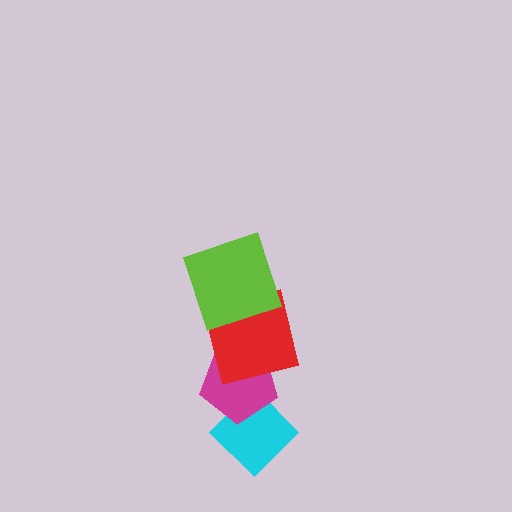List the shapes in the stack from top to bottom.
From top to bottom: the lime square, the red square, the magenta pentagon, the cyan diamond.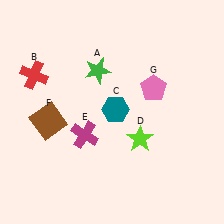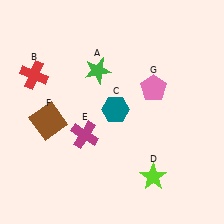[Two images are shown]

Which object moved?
The lime star (D) moved down.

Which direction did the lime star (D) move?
The lime star (D) moved down.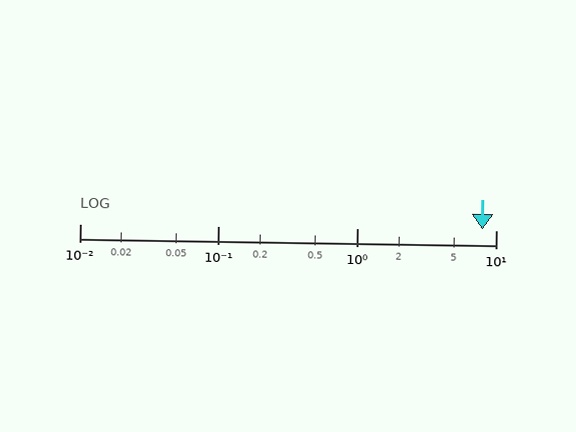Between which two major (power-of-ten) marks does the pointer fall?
The pointer is between 1 and 10.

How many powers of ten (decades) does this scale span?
The scale spans 3 decades, from 0.01 to 10.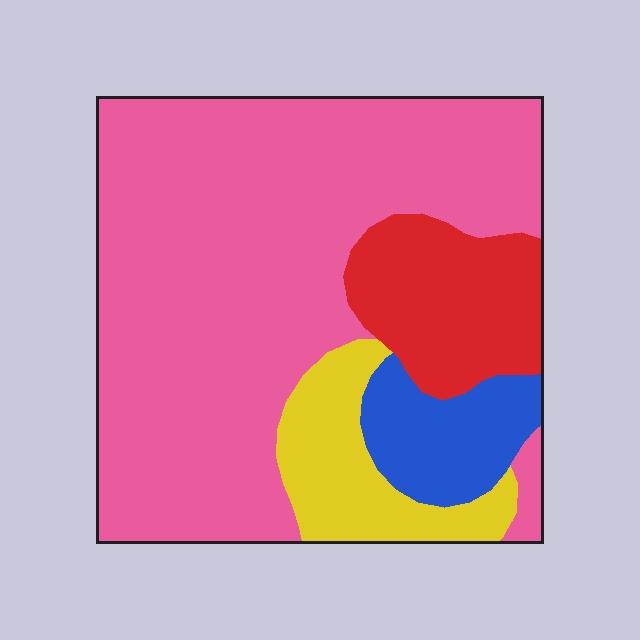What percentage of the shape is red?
Red takes up about one eighth (1/8) of the shape.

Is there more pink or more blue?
Pink.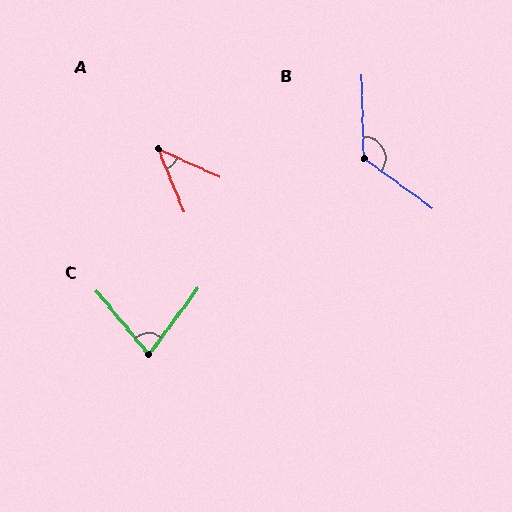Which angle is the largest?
B, at approximately 127 degrees.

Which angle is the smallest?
A, at approximately 43 degrees.